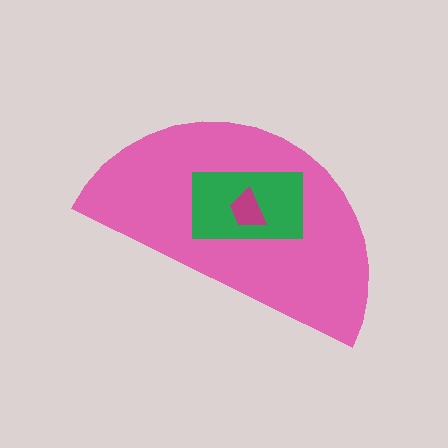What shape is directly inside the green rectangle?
The magenta trapezoid.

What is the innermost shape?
The magenta trapezoid.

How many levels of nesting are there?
3.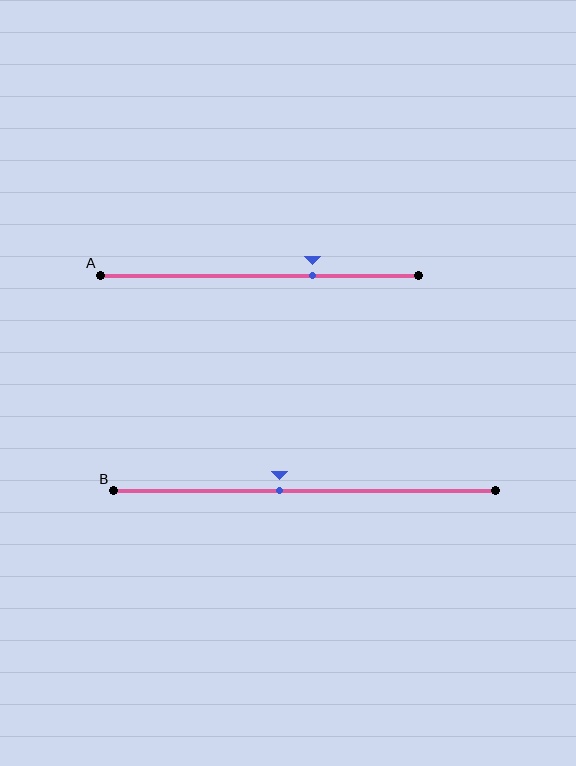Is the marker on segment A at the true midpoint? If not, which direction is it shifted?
No, the marker on segment A is shifted to the right by about 17% of the segment length.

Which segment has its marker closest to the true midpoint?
Segment B has its marker closest to the true midpoint.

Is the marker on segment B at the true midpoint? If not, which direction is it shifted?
No, the marker on segment B is shifted to the left by about 7% of the segment length.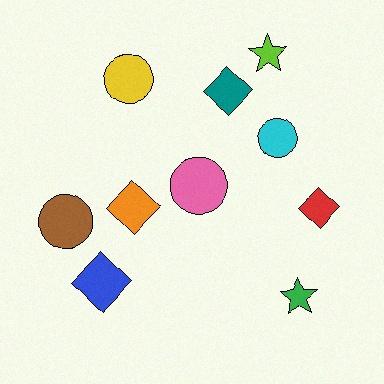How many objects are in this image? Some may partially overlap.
There are 10 objects.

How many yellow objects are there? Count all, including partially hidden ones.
There is 1 yellow object.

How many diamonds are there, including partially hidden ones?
There are 4 diamonds.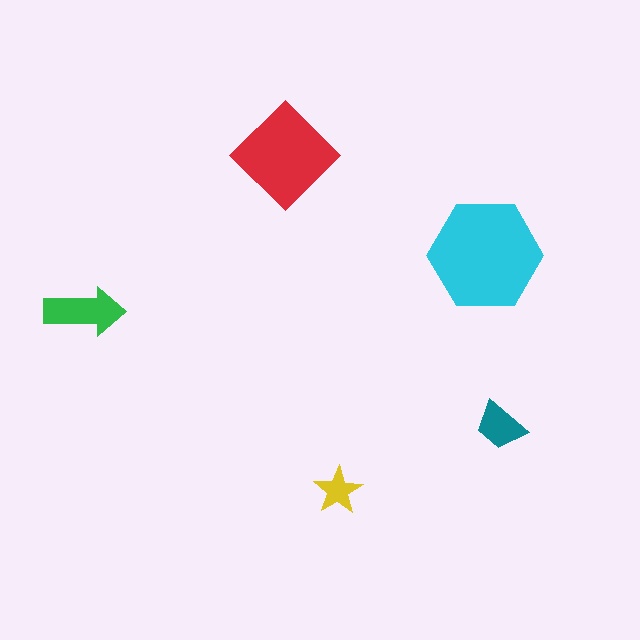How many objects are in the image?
There are 5 objects in the image.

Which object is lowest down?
The yellow star is bottommost.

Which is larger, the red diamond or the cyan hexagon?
The cyan hexagon.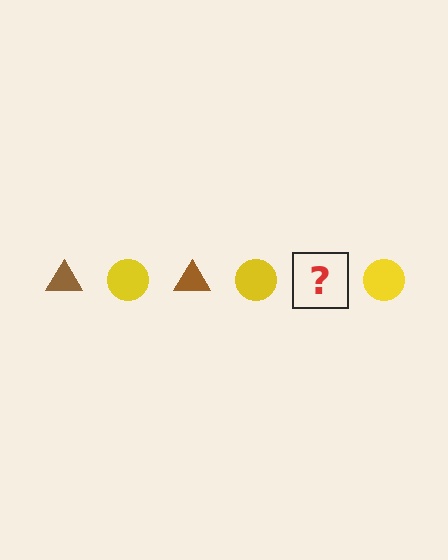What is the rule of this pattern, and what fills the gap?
The rule is that the pattern alternates between brown triangle and yellow circle. The gap should be filled with a brown triangle.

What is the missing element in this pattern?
The missing element is a brown triangle.